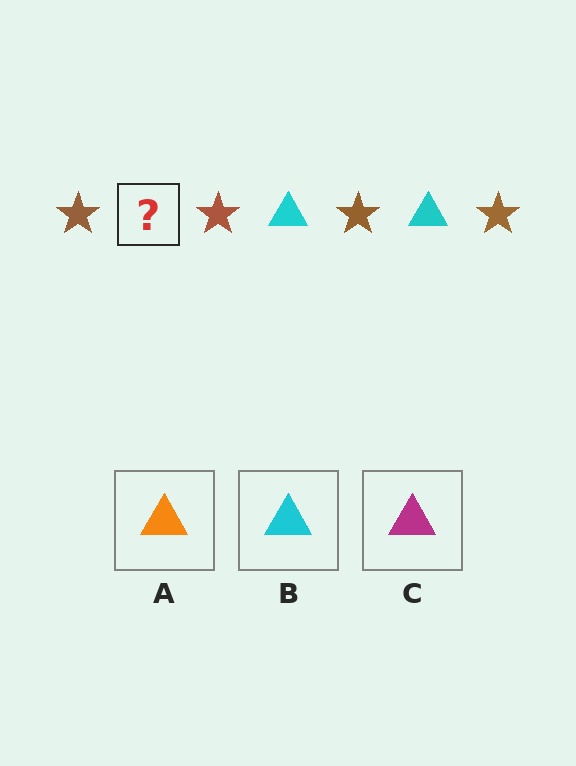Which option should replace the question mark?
Option B.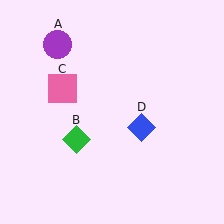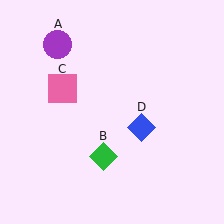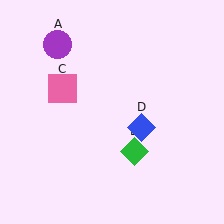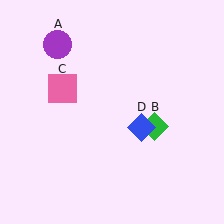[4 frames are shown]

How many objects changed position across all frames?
1 object changed position: green diamond (object B).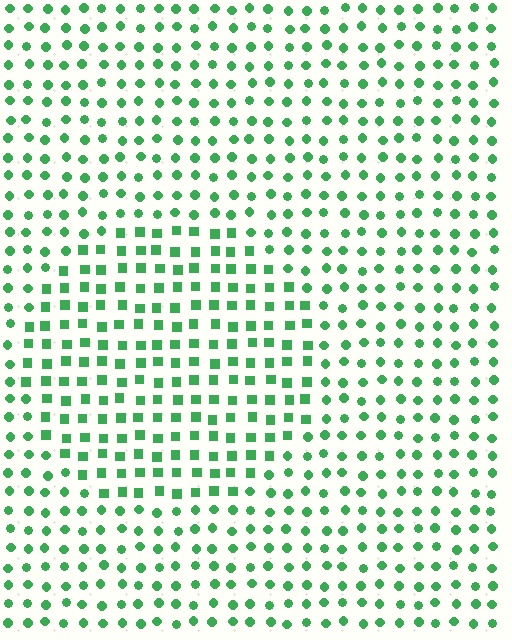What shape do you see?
I see a circle.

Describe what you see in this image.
The image is filled with small green elements arranged in a uniform grid. A circle-shaped region contains squares, while the surrounding area contains circles. The boundary is defined purely by the change in element shape.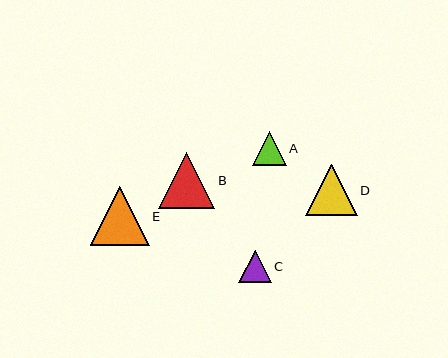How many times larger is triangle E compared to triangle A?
Triangle E is approximately 1.7 times the size of triangle A.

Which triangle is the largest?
Triangle E is the largest with a size of approximately 59 pixels.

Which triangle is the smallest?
Triangle C is the smallest with a size of approximately 32 pixels.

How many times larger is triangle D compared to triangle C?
Triangle D is approximately 1.6 times the size of triangle C.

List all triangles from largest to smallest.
From largest to smallest: E, B, D, A, C.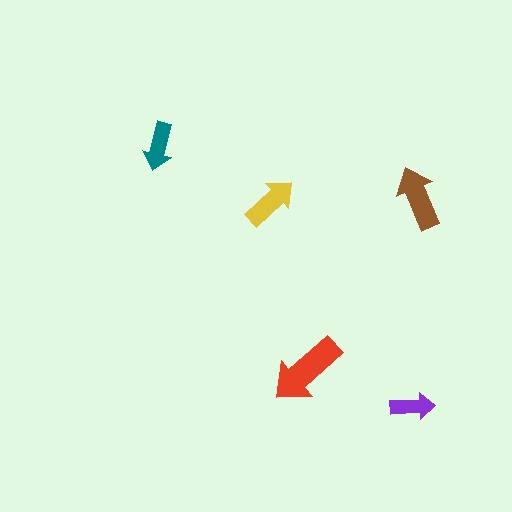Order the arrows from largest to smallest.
the red one, the brown one, the yellow one, the teal one, the purple one.